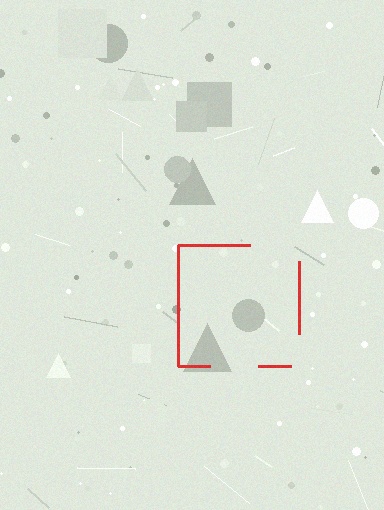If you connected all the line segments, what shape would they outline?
They would outline a square.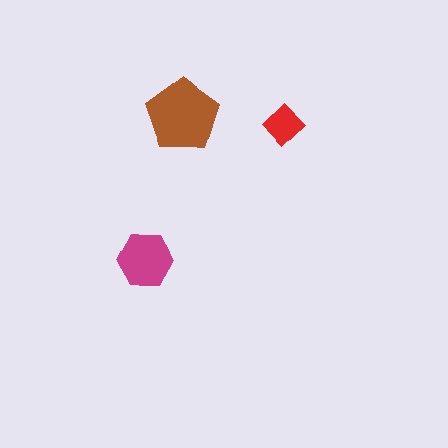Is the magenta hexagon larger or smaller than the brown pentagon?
Smaller.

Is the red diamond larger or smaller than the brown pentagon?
Smaller.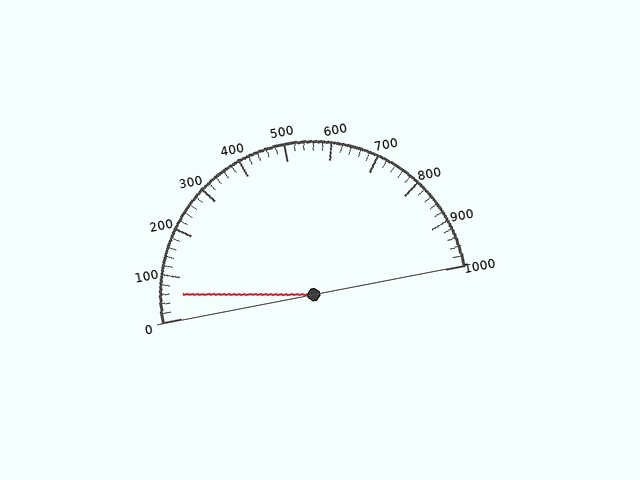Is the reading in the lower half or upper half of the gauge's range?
The reading is in the lower half of the range (0 to 1000).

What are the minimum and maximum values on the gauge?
The gauge ranges from 0 to 1000.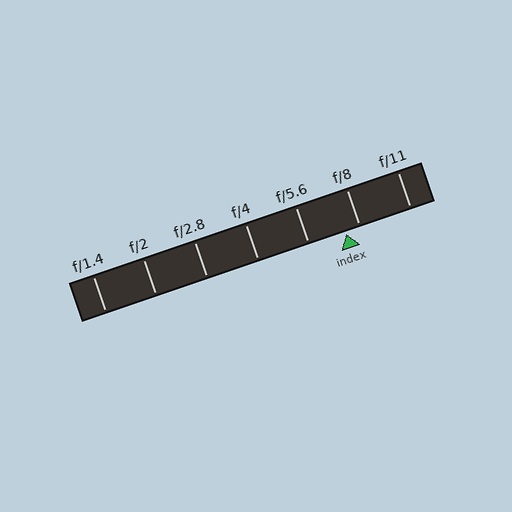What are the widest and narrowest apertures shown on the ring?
The widest aperture shown is f/1.4 and the narrowest is f/11.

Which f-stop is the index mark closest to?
The index mark is closest to f/8.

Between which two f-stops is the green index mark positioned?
The index mark is between f/5.6 and f/8.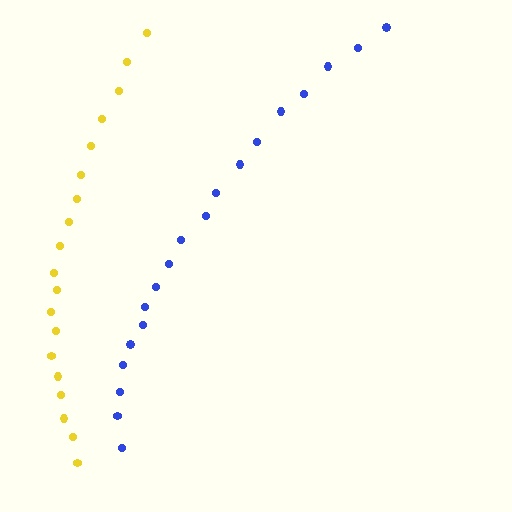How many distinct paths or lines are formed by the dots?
There are 2 distinct paths.